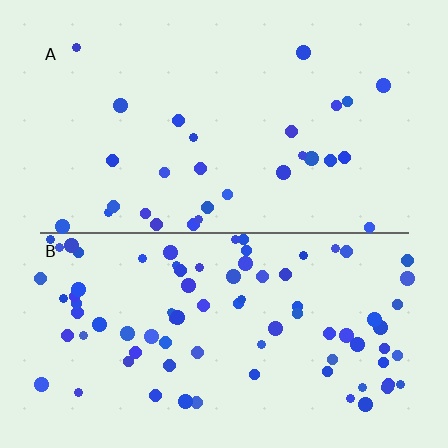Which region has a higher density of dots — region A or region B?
B (the bottom).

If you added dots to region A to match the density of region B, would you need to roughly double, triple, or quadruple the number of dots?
Approximately triple.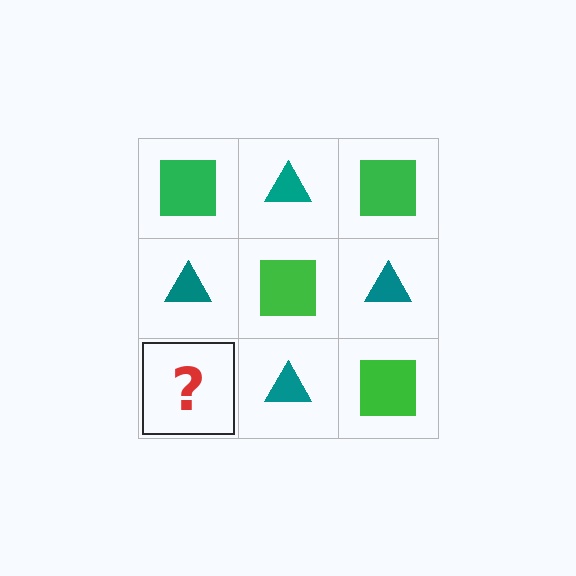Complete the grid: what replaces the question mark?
The question mark should be replaced with a green square.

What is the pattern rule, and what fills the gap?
The rule is that it alternates green square and teal triangle in a checkerboard pattern. The gap should be filled with a green square.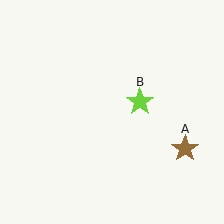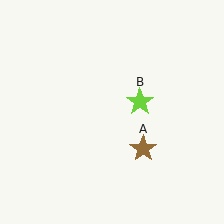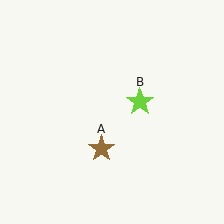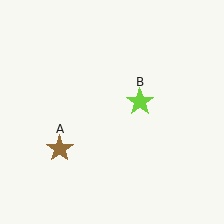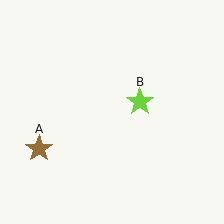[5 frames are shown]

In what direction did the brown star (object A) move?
The brown star (object A) moved left.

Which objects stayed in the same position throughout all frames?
Lime star (object B) remained stationary.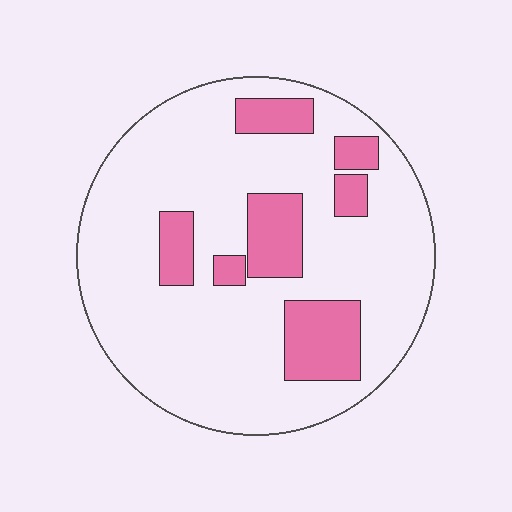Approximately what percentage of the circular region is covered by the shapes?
Approximately 20%.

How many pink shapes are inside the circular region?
7.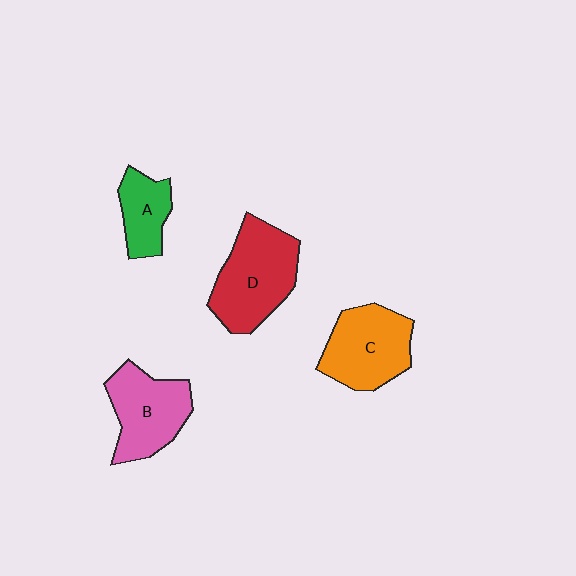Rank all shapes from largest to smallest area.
From largest to smallest: D (red), C (orange), B (pink), A (green).